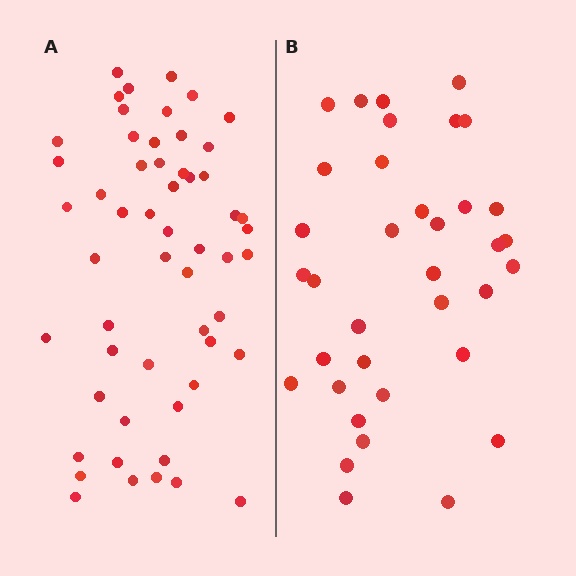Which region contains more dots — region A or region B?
Region A (the left region) has more dots.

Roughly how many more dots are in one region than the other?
Region A has approximately 20 more dots than region B.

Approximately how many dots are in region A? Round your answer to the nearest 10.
About 60 dots. (The exact count is 55, which rounds to 60.)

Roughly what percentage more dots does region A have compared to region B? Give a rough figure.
About 55% more.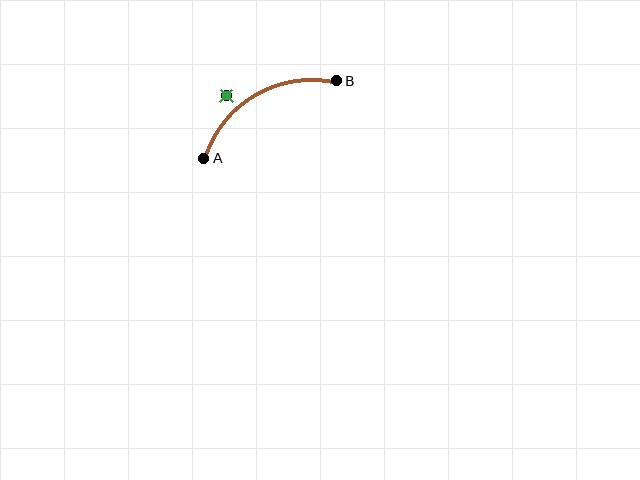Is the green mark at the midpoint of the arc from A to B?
No — the green mark does not lie on the arc at all. It sits slightly outside the curve.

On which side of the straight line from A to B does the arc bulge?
The arc bulges above the straight line connecting A and B.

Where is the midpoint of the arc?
The arc midpoint is the point on the curve farthest from the straight line joining A and B. It sits above that line.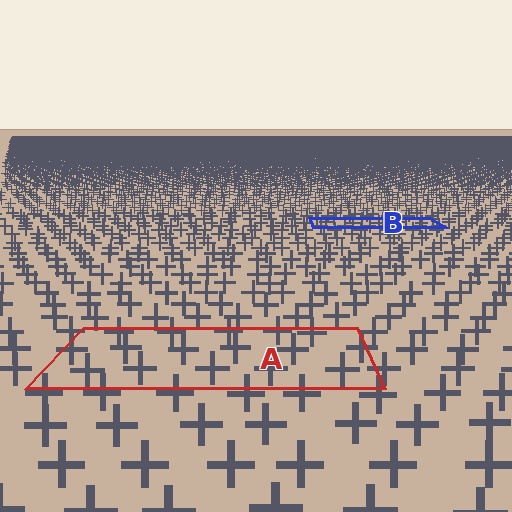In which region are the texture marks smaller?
The texture marks are smaller in region B, because it is farther away.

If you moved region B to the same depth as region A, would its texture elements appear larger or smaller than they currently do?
They would appear larger. At a closer depth, the same texture elements are projected at a bigger on-screen size.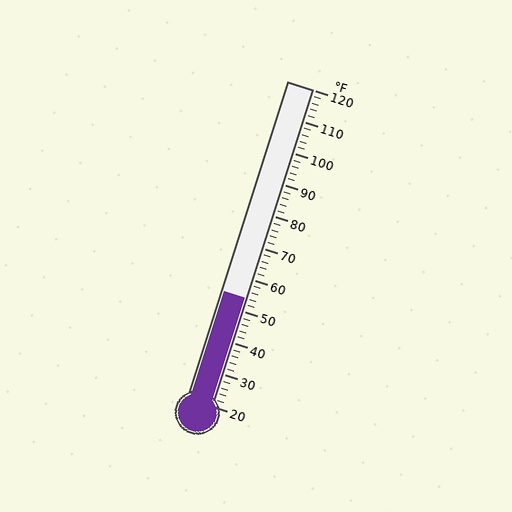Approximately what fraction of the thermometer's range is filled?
The thermometer is filled to approximately 35% of its range.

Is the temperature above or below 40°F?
The temperature is above 40°F.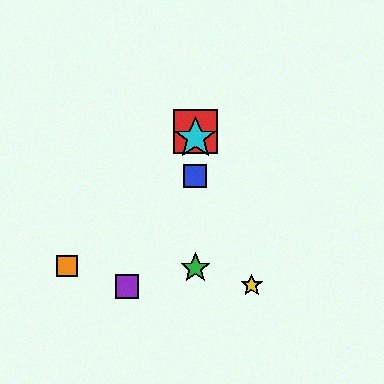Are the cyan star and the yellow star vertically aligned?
No, the cyan star is at x≈195 and the yellow star is at x≈252.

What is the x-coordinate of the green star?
The green star is at x≈195.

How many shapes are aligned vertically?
4 shapes (the red square, the blue square, the green star, the cyan star) are aligned vertically.